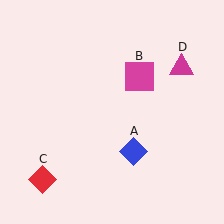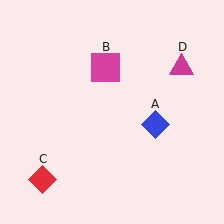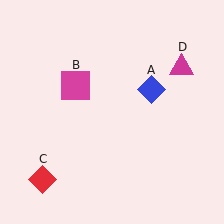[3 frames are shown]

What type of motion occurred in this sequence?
The blue diamond (object A), magenta square (object B) rotated counterclockwise around the center of the scene.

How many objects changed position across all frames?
2 objects changed position: blue diamond (object A), magenta square (object B).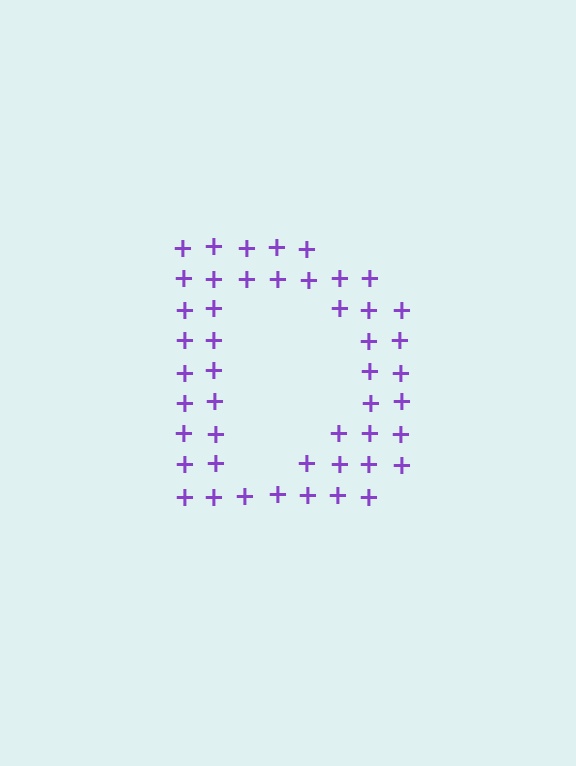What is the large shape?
The large shape is the letter D.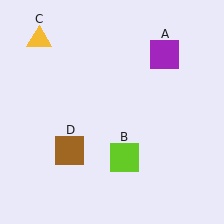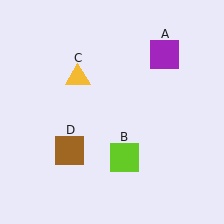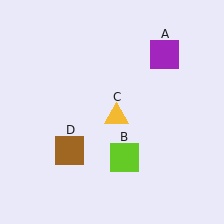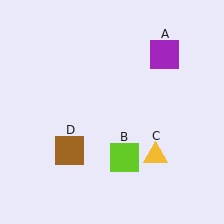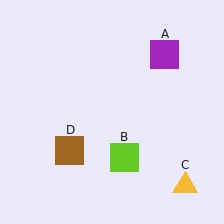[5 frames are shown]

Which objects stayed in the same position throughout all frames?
Purple square (object A) and lime square (object B) and brown square (object D) remained stationary.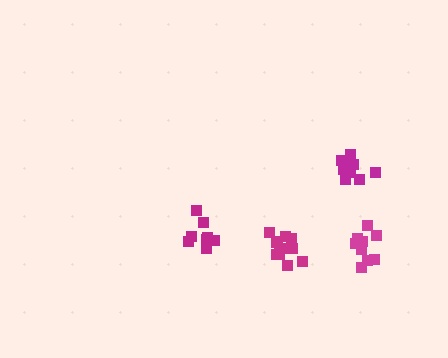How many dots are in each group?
Group 1: 10 dots, Group 2: 11 dots, Group 3: 9 dots, Group 4: 11 dots (41 total).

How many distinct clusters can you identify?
There are 4 distinct clusters.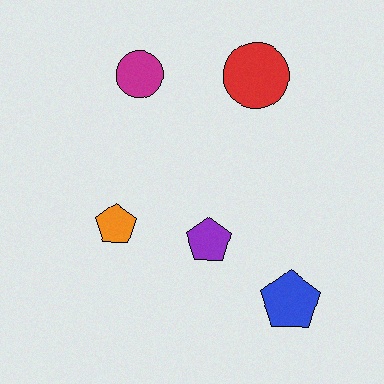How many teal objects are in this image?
There are no teal objects.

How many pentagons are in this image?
There are 3 pentagons.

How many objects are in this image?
There are 5 objects.